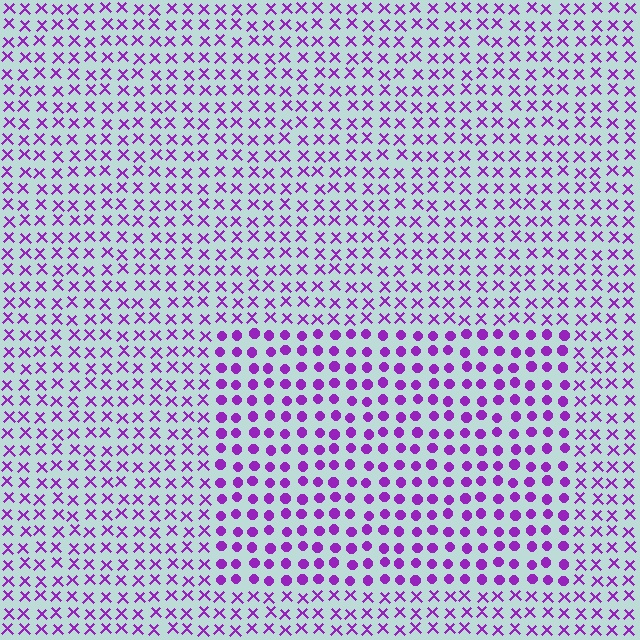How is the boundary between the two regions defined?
The boundary is defined by a change in element shape: circles inside vs. X marks outside. All elements share the same color and spacing.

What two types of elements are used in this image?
The image uses circles inside the rectangle region and X marks outside it.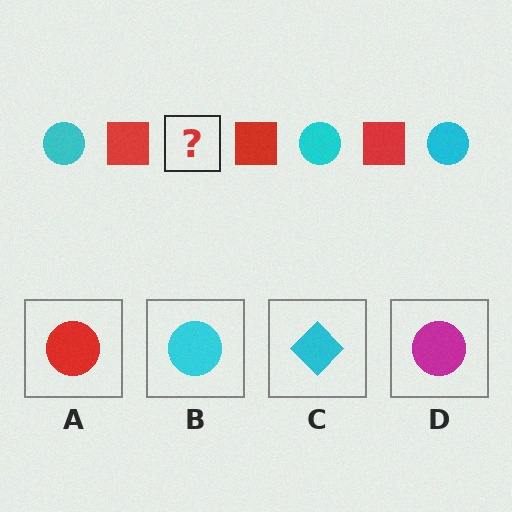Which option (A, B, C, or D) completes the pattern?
B.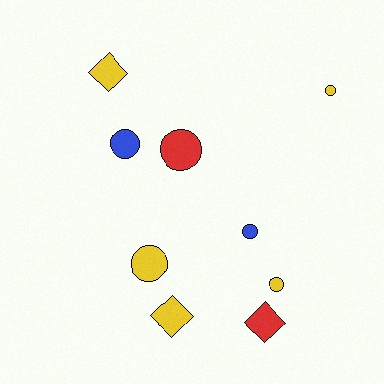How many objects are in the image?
There are 9 objects.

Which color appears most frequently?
Yellow, with 5 objects.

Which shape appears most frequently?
Circle, with 6 objects.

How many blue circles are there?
There are 2 blue circles.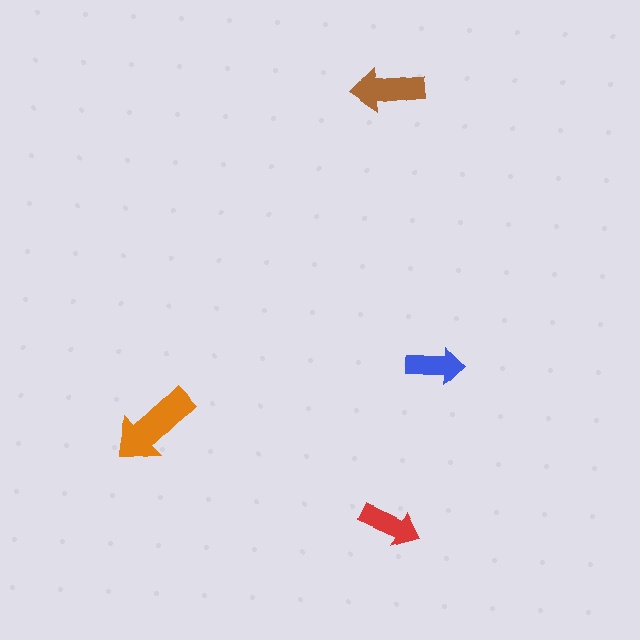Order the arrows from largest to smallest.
the orange one, the brown one, the red one, the blue one.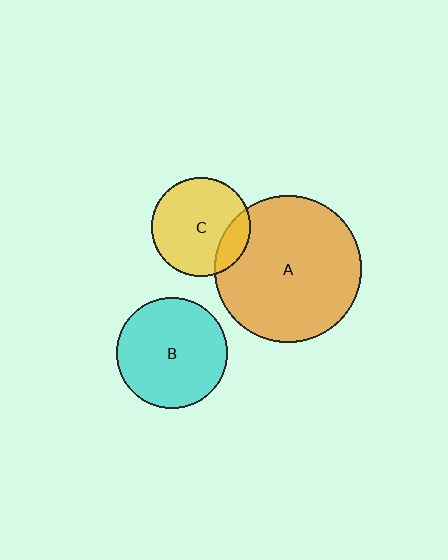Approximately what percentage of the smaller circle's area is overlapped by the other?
Approximately 20%.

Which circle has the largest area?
Circle A (orange).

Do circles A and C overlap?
Yes.